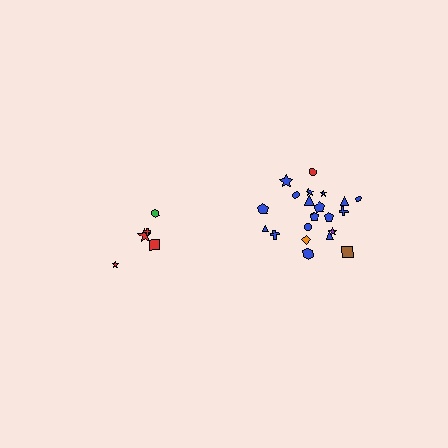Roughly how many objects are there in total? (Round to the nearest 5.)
Roughly 25 objects in total.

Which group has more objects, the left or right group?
The right group.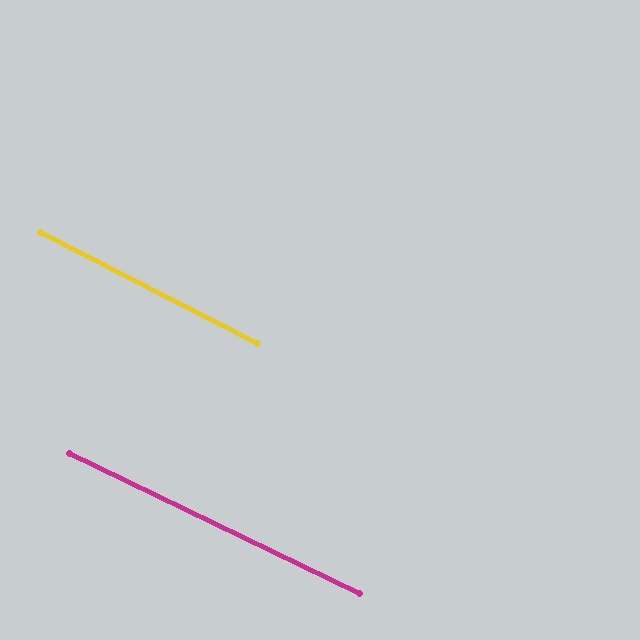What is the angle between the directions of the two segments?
Approximately 1 degree.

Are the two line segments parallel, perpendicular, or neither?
Parallel — their directions differ by only 1.4°.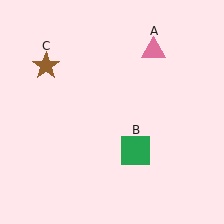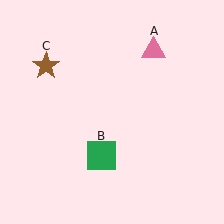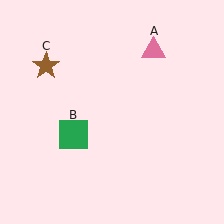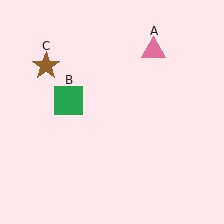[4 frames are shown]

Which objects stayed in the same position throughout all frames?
Pink triangle (object A) and brown star (object C) remained stationary.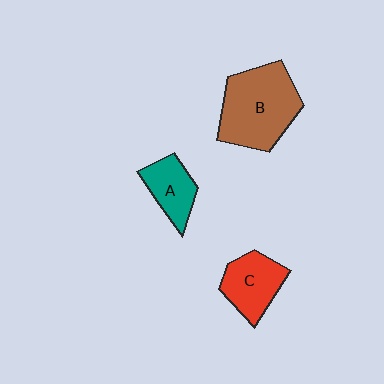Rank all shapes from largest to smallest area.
From largest to smallest: B (brown), C (red), A (teal).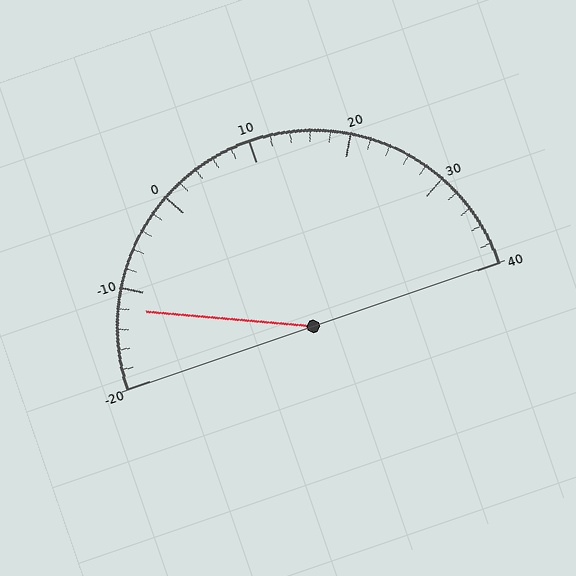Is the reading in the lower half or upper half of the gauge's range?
The reading is in the lower half of the range (-20 to 40).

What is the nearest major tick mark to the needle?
The nearest major tick mark is -10.